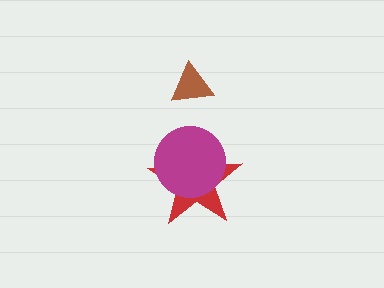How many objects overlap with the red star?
1 object overlaps with the red star.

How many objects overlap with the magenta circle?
1 object overlaps with the magenta circle.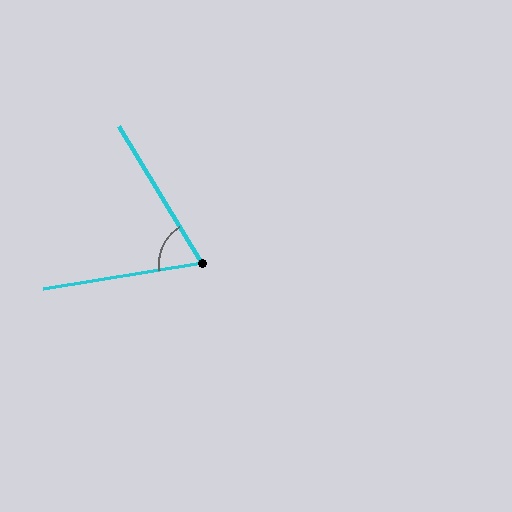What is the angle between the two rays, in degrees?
Approximately 68 degrees.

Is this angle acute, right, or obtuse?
It is acute.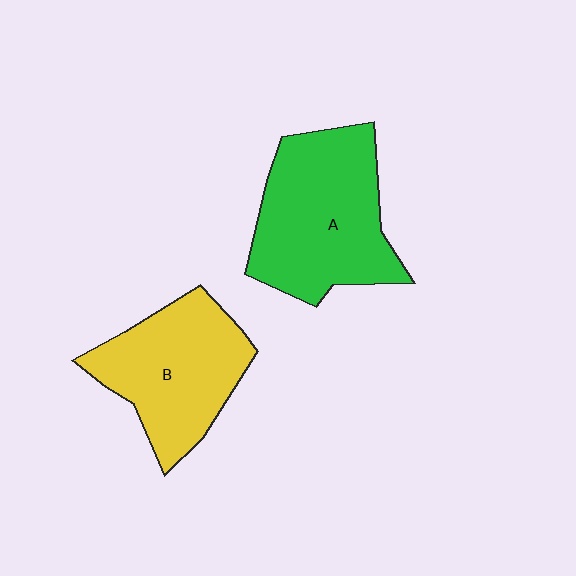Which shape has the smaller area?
Shape B (yellow).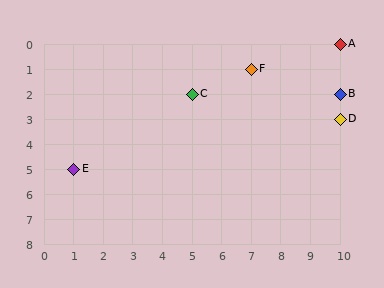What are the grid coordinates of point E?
Point E is at grid coordinates (1, 5).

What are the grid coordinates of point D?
Point D is at grid coordinates (10, 3).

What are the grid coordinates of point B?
Point B is at grid coordinates (10, 2).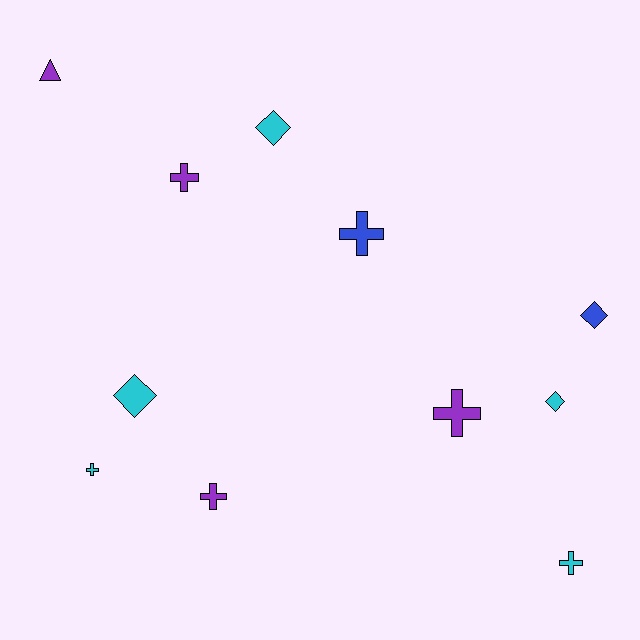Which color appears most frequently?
Cyan, with 5 objects.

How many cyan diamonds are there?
There are 3 cyan diamonds.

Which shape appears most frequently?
Cross, with 6 objects.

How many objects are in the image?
There are 11 objects.